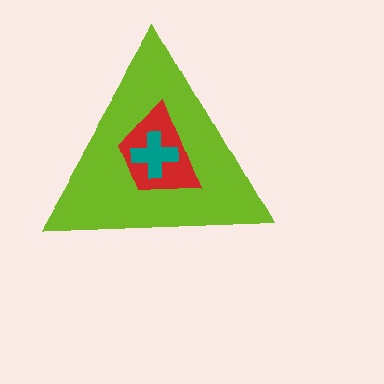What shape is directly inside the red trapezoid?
The teal cross.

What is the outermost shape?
The lime triangle.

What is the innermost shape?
The teal cross.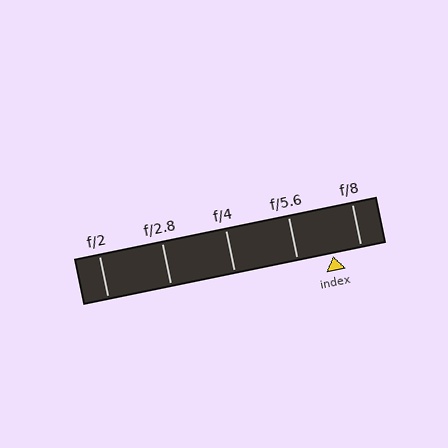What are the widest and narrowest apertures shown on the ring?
The widest aperture shown is f/2 and the narrowest is f/8.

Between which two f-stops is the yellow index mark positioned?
The index mark is between f/5.6 and f/8.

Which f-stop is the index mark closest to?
The index mark is closest to f/8.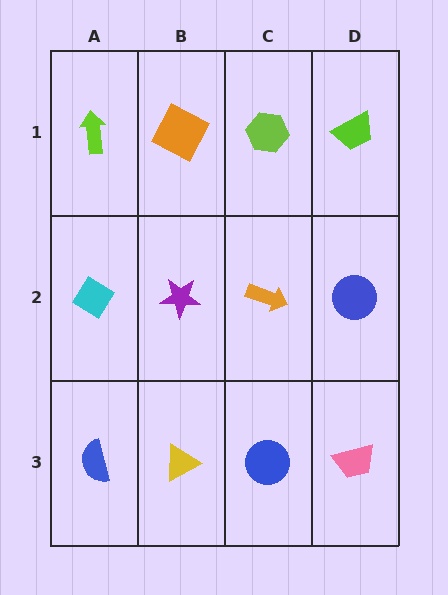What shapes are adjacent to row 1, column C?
An orange arrow (row 2, column C), an orange square (row 1, column B), a lime trapezoid (row 1, column D).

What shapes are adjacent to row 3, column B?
A purple star (row 2, column B), a blue semicircle (row 3, column A), a blue circle (row 3, column C).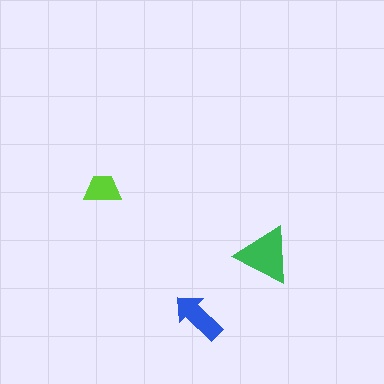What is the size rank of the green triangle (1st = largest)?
1st.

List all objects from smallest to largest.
The lime trapezoid, the blue arrow, the green triangle.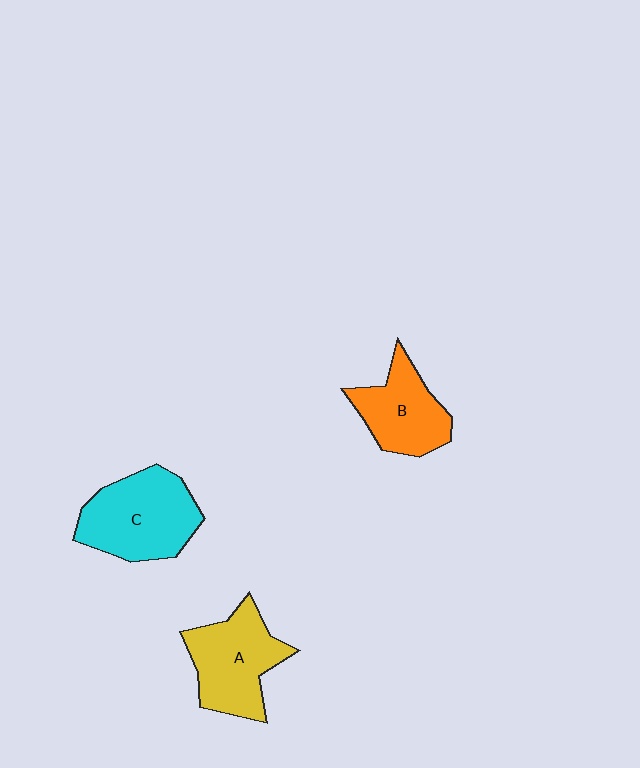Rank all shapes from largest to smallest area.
From largest to smallest: C (cyan), A (yellow), B (orange).